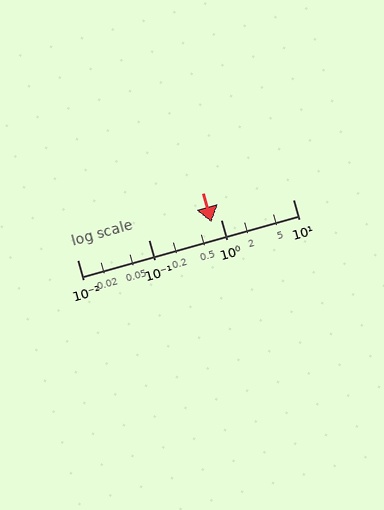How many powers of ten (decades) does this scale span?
The scale spans 3 decades, from 0.01 to 10.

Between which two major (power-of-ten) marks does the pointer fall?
The pointer is between 0.1 and 1.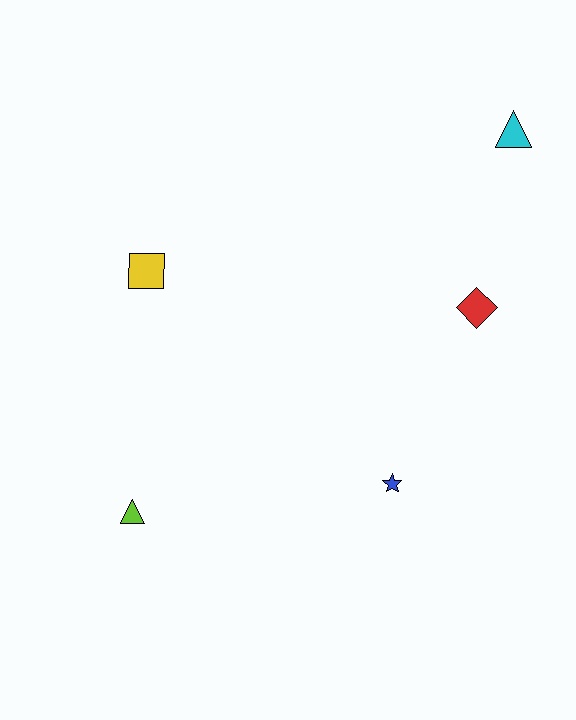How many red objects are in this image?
There is 1 red object.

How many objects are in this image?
There are 5 objects.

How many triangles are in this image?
There are 2 triangles.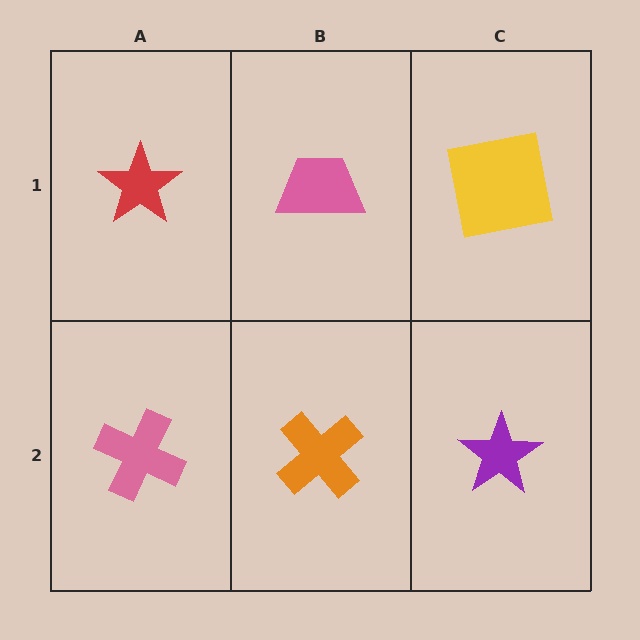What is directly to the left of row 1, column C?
A pink trapezoid.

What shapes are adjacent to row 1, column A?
A pink cross (row 2, column A), a pink trapezoid (row 1, column B).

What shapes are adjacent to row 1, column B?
An orange cross (row 2, column B), a red star (row 1, column A), a yellow square (row 1, column C).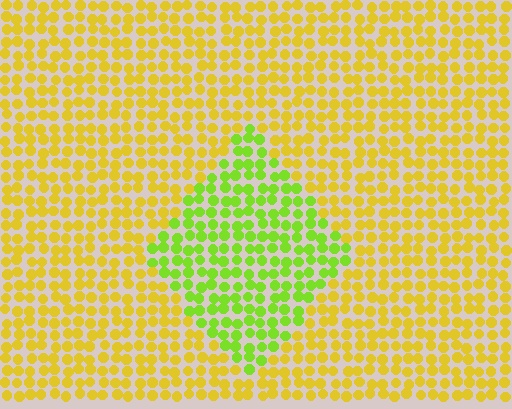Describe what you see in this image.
The image is filled with small yellow elements in a uniform arrangement. A diamond-shaped region is visible where the elements are tinted to a slightly different hue, forming a subtle color boundary.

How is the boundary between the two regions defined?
The boundary is defined purely by a slight shift in hue (about 41 degrees). Spacing, size, and orientation are identical on both sides.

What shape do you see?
I see a diamond.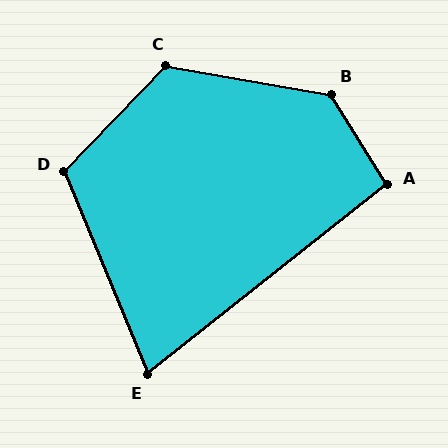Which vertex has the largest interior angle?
B, at approximately 132 degrees.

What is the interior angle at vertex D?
Approximately 114 degrees (obtuse).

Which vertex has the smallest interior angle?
E, at approximately 74 degrees.